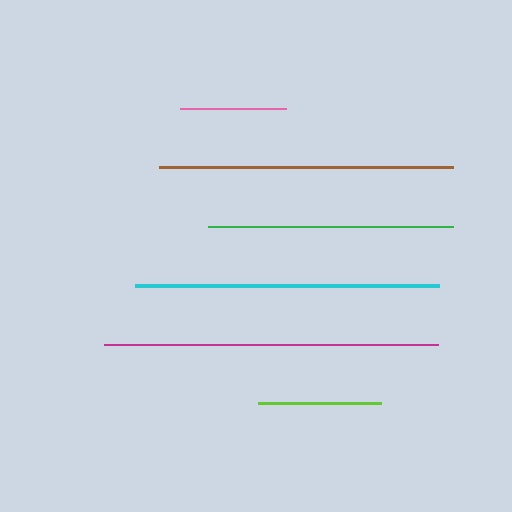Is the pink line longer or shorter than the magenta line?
The magenta line is longer than the pink line.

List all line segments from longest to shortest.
From longest to shortest: magenta, cyan, brown, green, lime, pink.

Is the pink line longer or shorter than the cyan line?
The cyan line is longer than the pink line.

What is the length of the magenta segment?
The magenta segment is approximately 334 pixels long.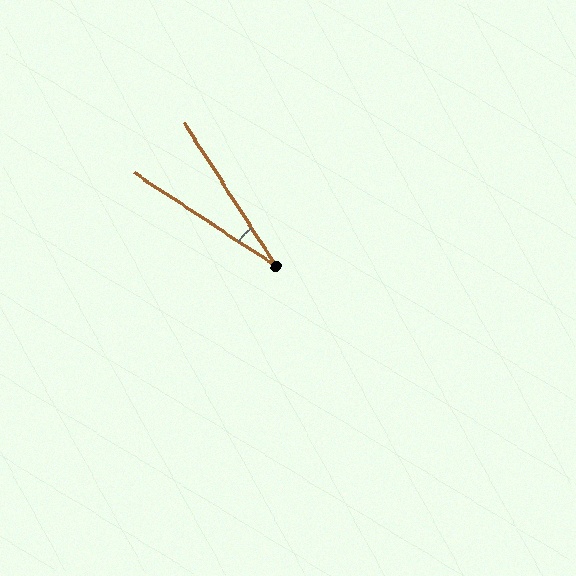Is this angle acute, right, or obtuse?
It is acute.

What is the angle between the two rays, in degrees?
Approximately 24 degrees.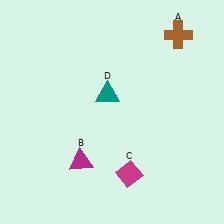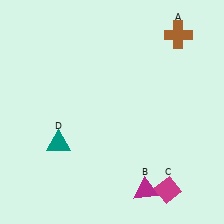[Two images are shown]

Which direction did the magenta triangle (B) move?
The magenta triangle (B) moved right.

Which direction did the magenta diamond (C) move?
The magenta diamond (C) moved right.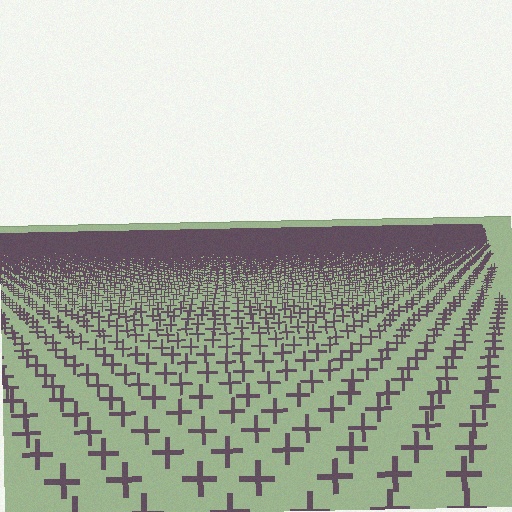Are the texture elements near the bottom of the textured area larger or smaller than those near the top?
Larger. Near the bottom, elements are closer to the viewer and appear at a bigger on-screen size.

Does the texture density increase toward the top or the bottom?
Density increases toward the top.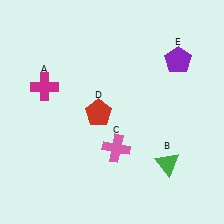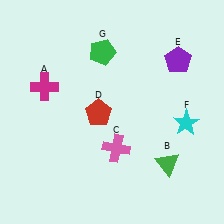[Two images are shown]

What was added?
A cyan star (F), a green pentagon (G) were added in Image 2.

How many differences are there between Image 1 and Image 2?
There are 2 differences between the two images.